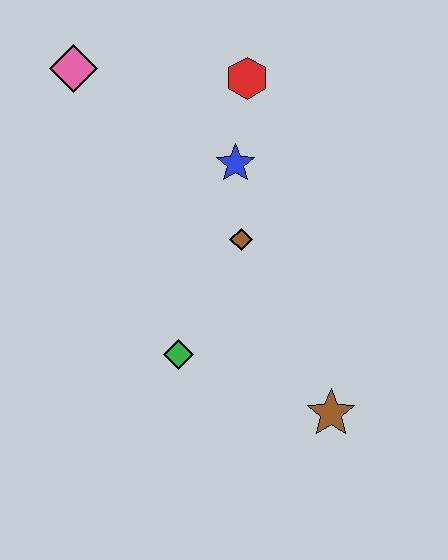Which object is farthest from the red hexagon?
The brown star is farthest from the red hexagon.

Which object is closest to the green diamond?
The brown diamond is closest to the green diamond.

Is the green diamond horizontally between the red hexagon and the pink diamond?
Yes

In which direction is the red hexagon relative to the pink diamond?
The red hexagon is to the right of the pink diamond.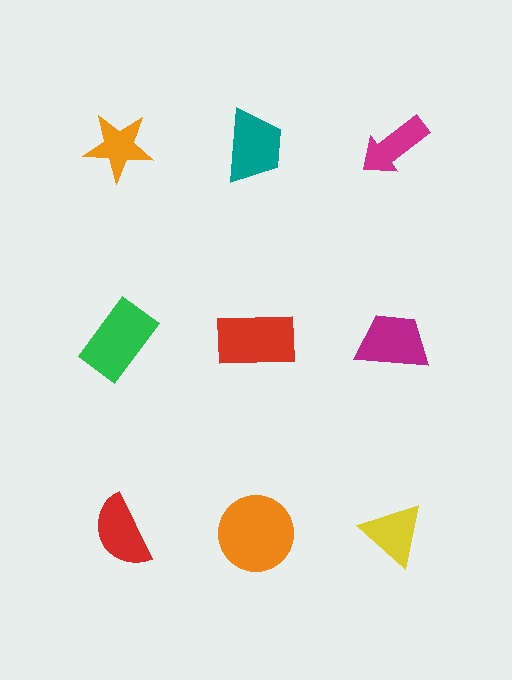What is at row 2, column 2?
A red rectangle.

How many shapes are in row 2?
3 shapes.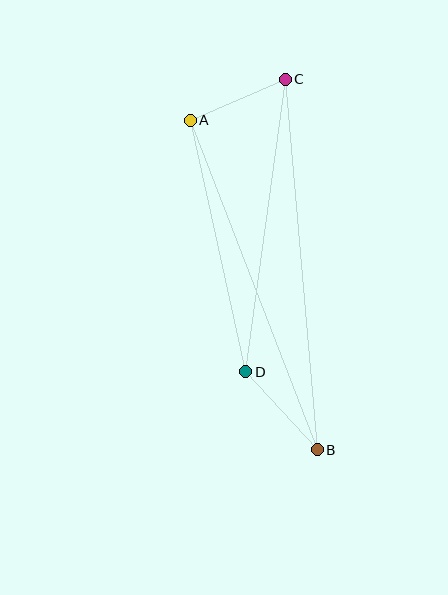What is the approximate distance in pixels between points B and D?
The distance between B and D is approximately 106 pixels.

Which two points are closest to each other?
Points A and C are closest to each other.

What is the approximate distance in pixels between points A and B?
The distance between A and B is approximately 353 pixels.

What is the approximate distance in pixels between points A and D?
The distance between A and D is approximately 258 pixels.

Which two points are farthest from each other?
Points B and C are farthest from each other.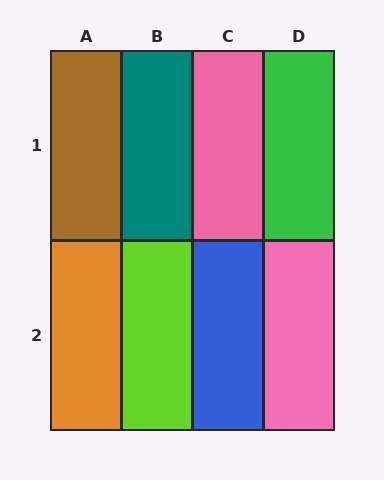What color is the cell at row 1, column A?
Brown.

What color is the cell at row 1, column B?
Teal.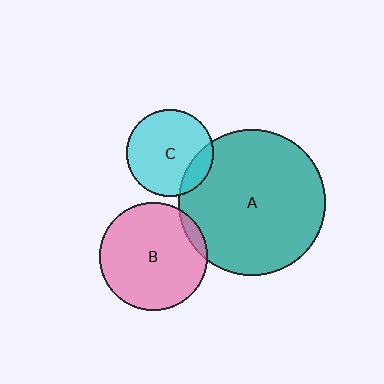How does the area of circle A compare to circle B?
Approximately 1.8 times.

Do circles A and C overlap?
Yes.